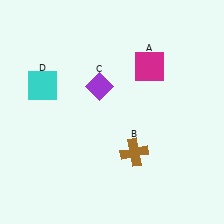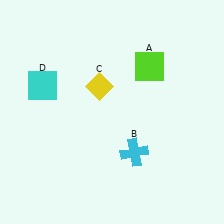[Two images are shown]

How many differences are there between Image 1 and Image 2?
There are 3 differences between the two images.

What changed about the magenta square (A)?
In Image 1, A is magenta. In Image 2, it changed to lime.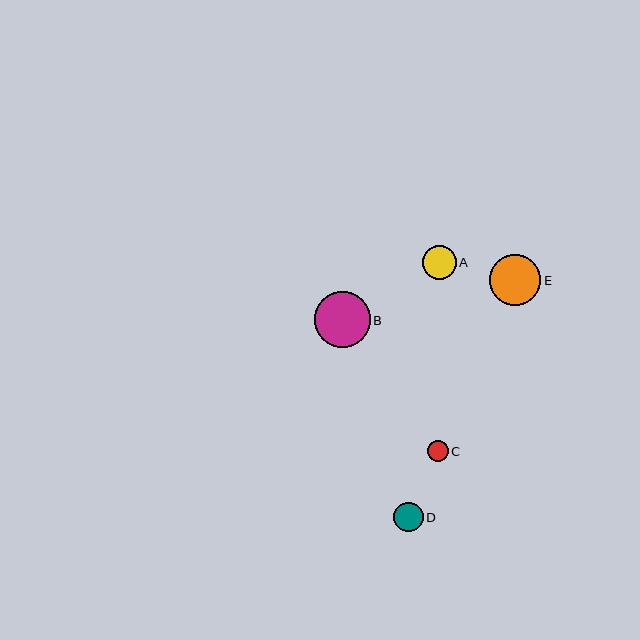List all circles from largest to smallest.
From largest to smallest: B, E, A, D, C.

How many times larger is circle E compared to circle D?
Circle E is approximately 1.7 times the size of circle D.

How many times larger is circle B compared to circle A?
Circle B is approximately 1.7 times the size of circle A.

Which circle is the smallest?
Circle C is the smallest with a size of approximately 21 pixels.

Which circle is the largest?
Circle B is the largest with a size of approximately 56 pixels.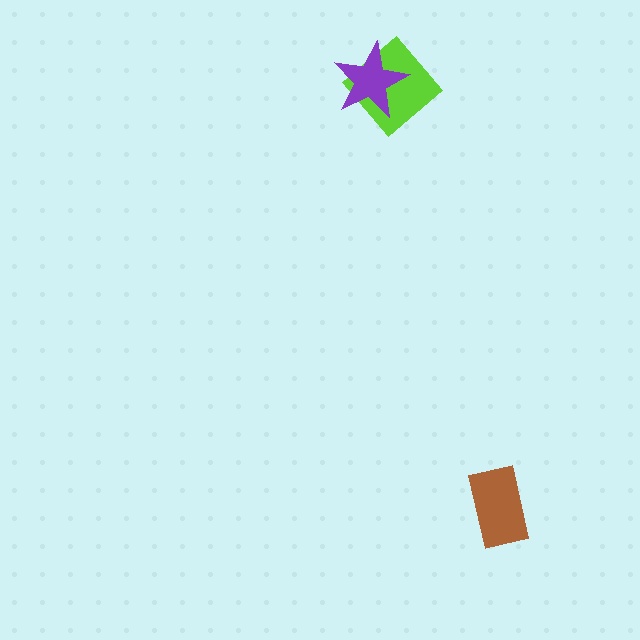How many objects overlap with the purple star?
1 object overlaps with the purple star.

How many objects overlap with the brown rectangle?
0 objects overlap with the brown rectangle.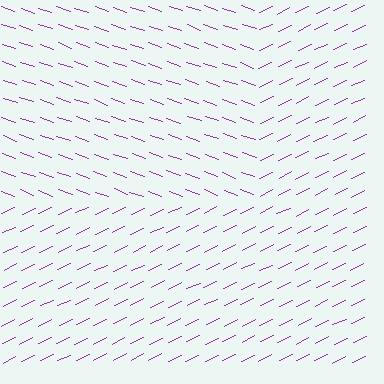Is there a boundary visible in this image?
Yes, there is a texture boundary formed by a change in line orientation.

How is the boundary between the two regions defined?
The boundary is defined purely by a change in line orientation (approximately 45 degrees difference). All lines are the same color and thickness.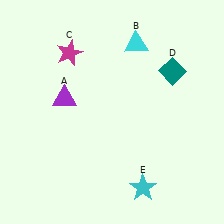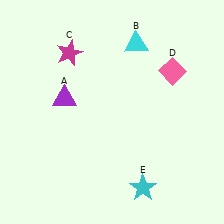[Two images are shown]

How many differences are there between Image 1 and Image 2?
There is 1 difference between the two images.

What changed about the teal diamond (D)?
In Image 1, D is teal. In Image 2, it changed to pink.